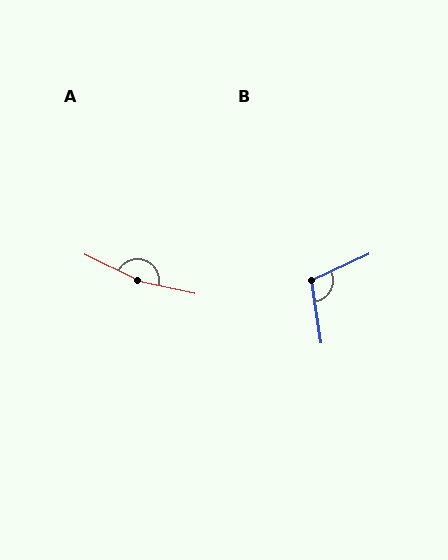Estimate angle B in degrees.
Approximately 106 degrees.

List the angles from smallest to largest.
B (106°), A (167°).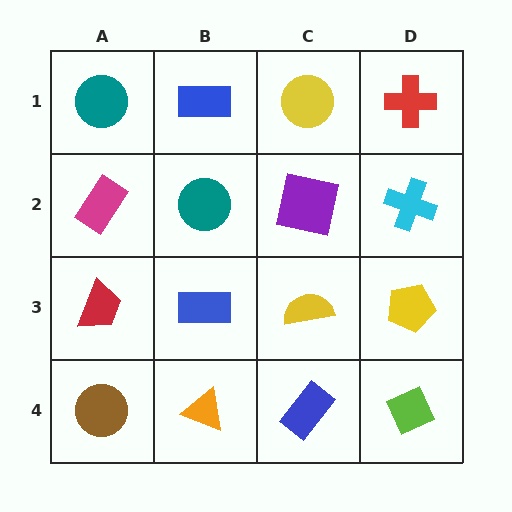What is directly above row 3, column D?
A cyan cross.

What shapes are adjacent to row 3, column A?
A magenta rectangle (row 2, column A), a brown circle (row 4, column A), a blue rectangle (row 3, column B).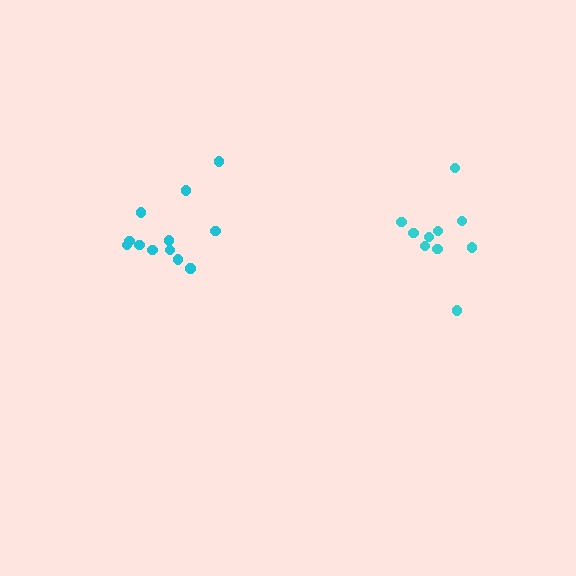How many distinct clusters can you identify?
There are 2 distinct clusters.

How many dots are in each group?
Group 1: 12 dots, Group 2: 10 dots (22 total).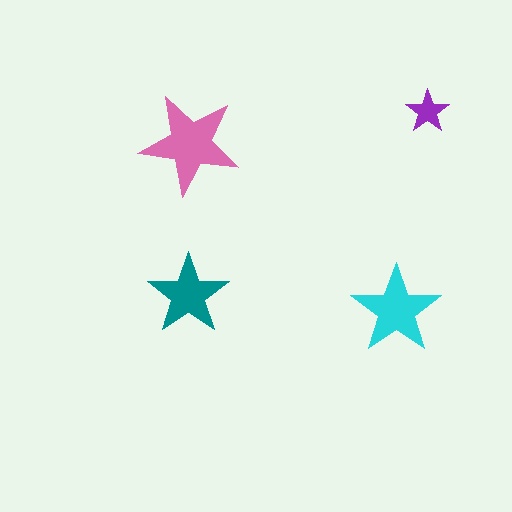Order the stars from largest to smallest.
the pink one, the cyan one, the teal one, the purple one.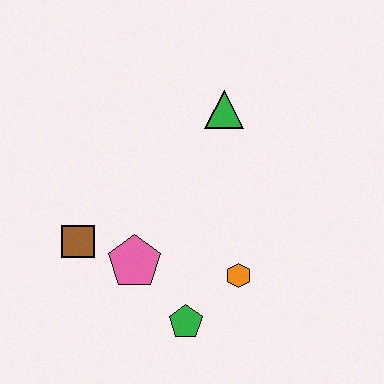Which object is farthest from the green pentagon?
The green triangle is farthest from the green pentagon.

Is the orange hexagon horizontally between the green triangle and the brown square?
No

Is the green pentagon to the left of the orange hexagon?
Yes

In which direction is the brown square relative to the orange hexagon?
The brown square is to the left of the orange hexagon.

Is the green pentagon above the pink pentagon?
No